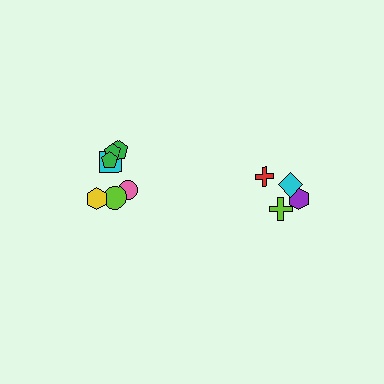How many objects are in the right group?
There are 4 objects.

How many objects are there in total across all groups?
There are 11 objects.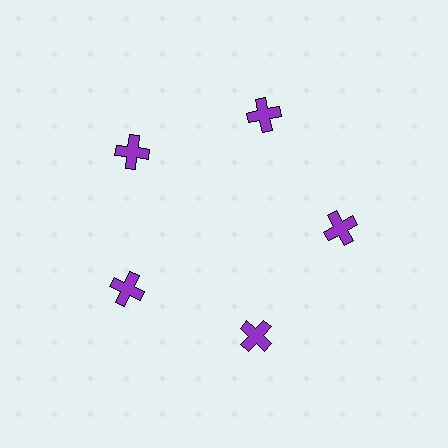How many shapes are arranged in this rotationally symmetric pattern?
There are 5 shapes, arranged in 5 groups of 1.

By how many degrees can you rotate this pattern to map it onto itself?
The pattern maps onto itself every 72 degrees of rotation.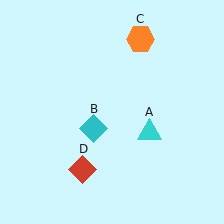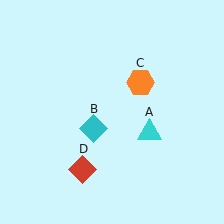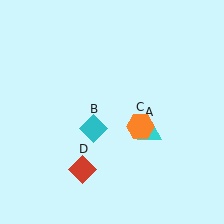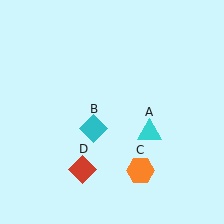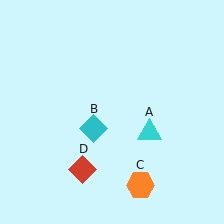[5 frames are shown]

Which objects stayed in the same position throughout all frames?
Cyan triangle (object A) and cyan diamond (object B) and red diamond (object D) remained stationary.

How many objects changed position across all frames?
1 object changed position: orange hexagon (object C).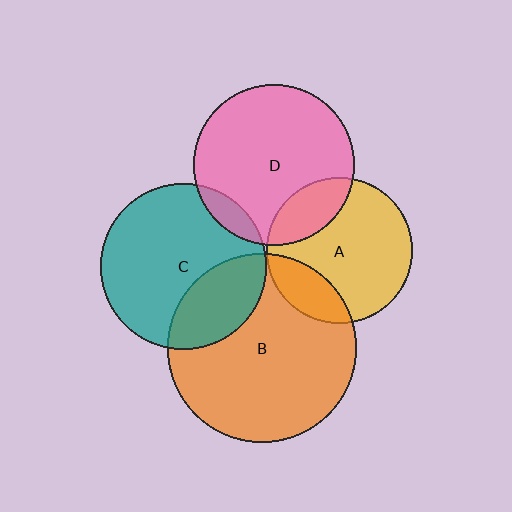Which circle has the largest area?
Circle B (orange).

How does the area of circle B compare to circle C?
Approximately 1.3 times.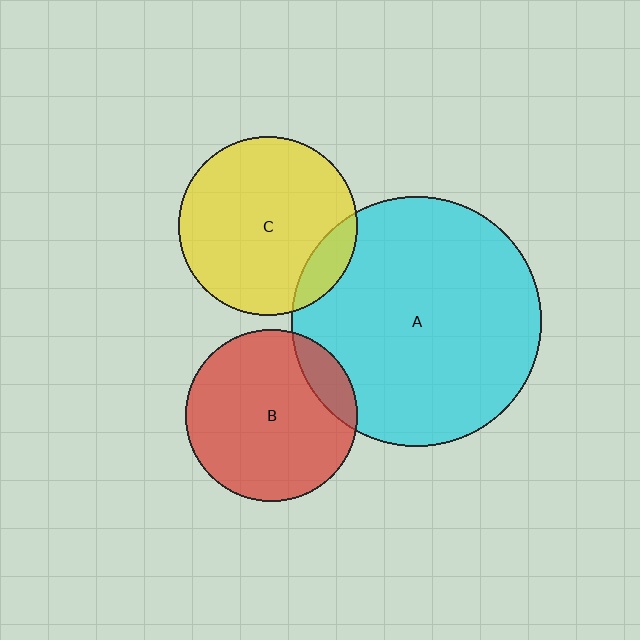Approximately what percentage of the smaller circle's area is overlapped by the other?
Approximately 10%.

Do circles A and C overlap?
Yes.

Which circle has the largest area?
Circle A (cyan).